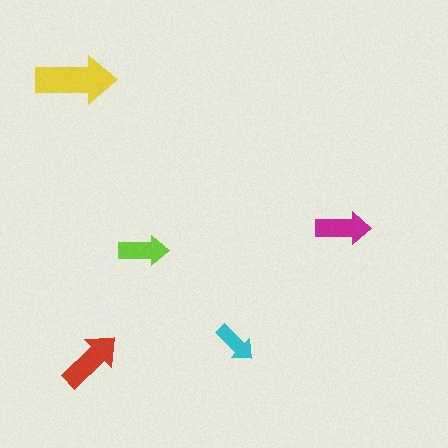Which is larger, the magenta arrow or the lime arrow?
The magenta one.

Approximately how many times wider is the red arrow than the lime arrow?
About 1.5 times wider.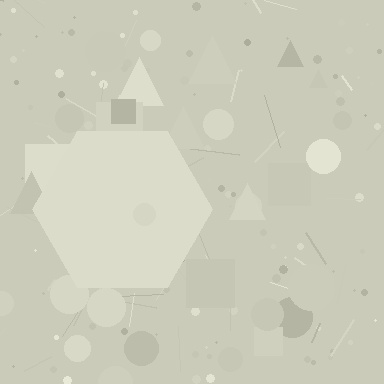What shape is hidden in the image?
A hexagon is hidden in the image.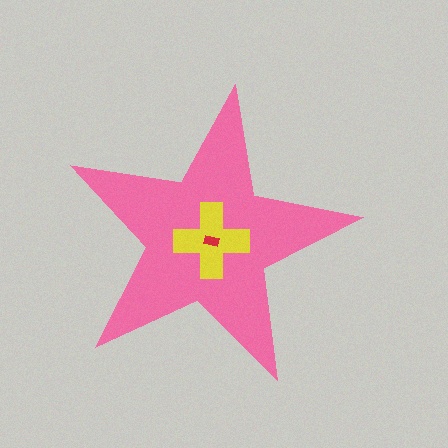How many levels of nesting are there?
3.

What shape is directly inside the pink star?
The yellow cross.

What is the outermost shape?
The pink star.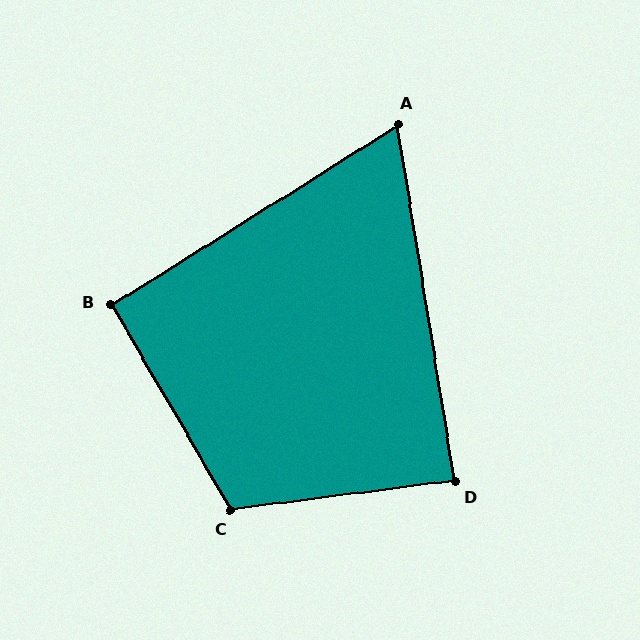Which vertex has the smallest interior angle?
A, at approximately 67 degrees.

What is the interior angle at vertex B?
Approximately 92 degrees (approximately right).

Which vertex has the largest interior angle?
C, at approximately 113 degrees.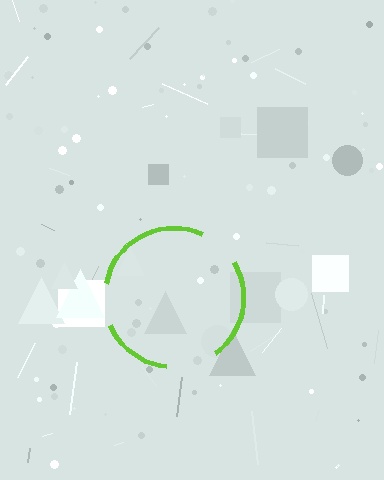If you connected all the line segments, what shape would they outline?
They would outline a circle.